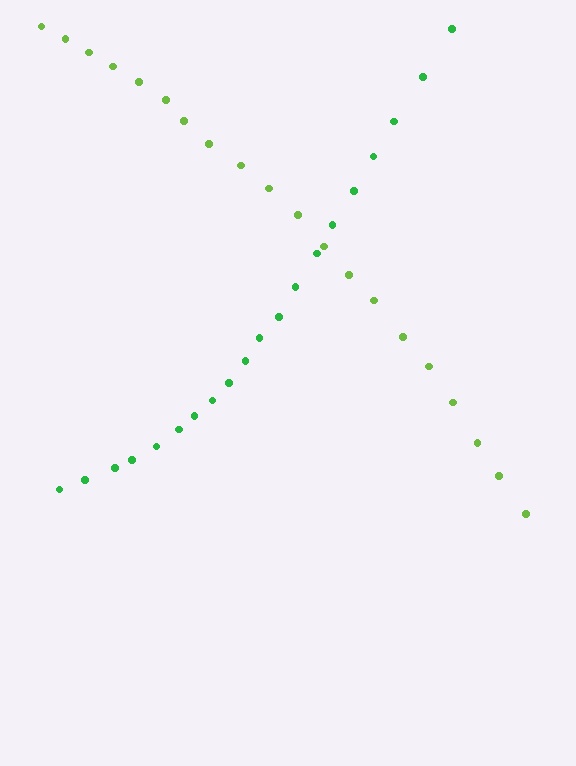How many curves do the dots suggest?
There are 2 distinct paths.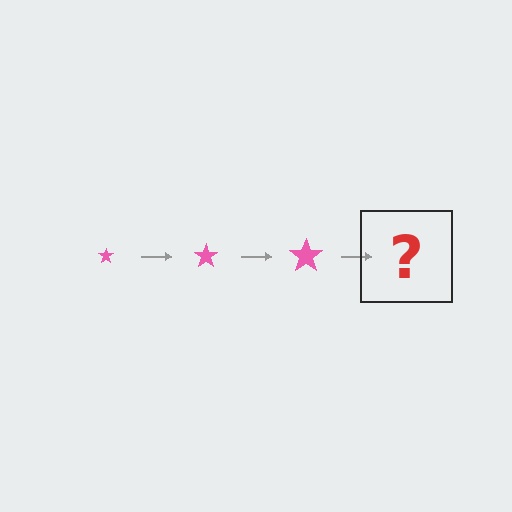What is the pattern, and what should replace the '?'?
The pattern is that the star gets progressively larger each step. The '?' should be a pink star, larger than the previous one.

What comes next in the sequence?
The next element should be a pink star, larger than the previous one.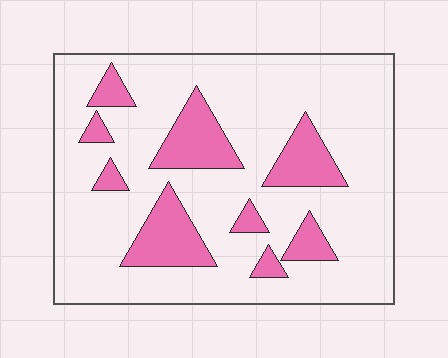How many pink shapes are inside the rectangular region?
9.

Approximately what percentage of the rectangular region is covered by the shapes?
Approximately 20%.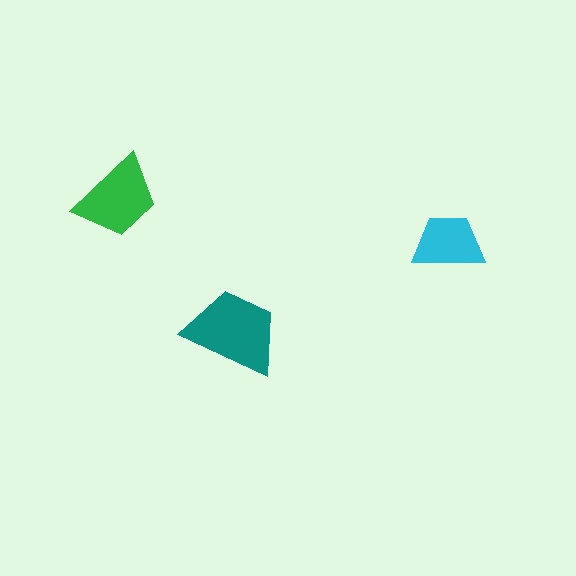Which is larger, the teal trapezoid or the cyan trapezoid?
The teal one.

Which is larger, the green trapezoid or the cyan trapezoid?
The green one.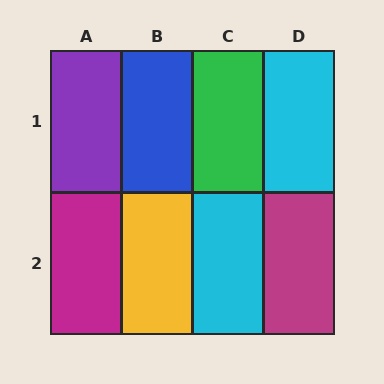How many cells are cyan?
2 cells are cyan.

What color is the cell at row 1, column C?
Green.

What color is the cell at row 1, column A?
Purple.